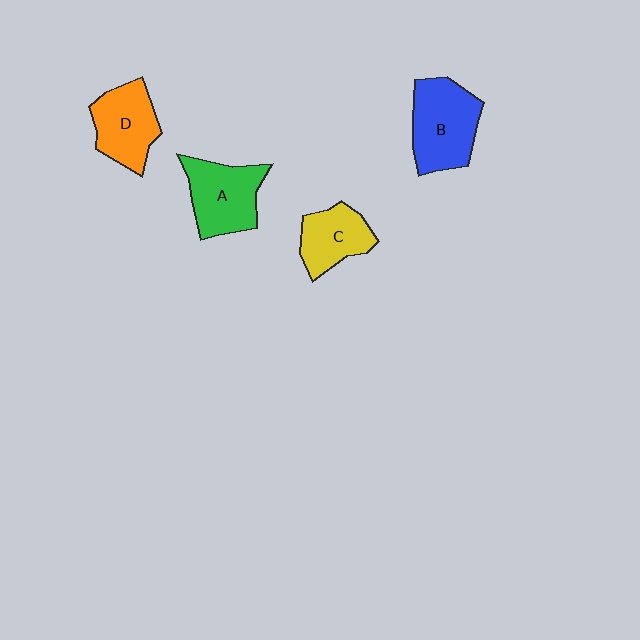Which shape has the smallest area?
Shape C (yellow).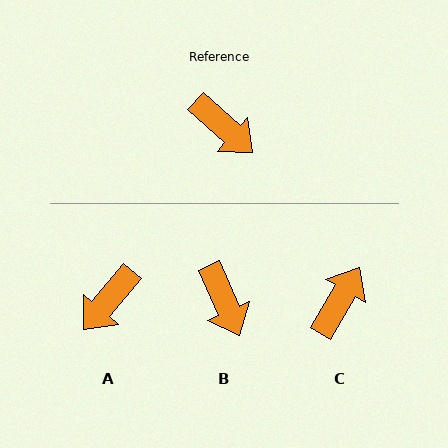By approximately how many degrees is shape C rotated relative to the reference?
Approximately 101 degrees counter-clockwise.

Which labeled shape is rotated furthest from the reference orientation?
C, about 101 degrees away.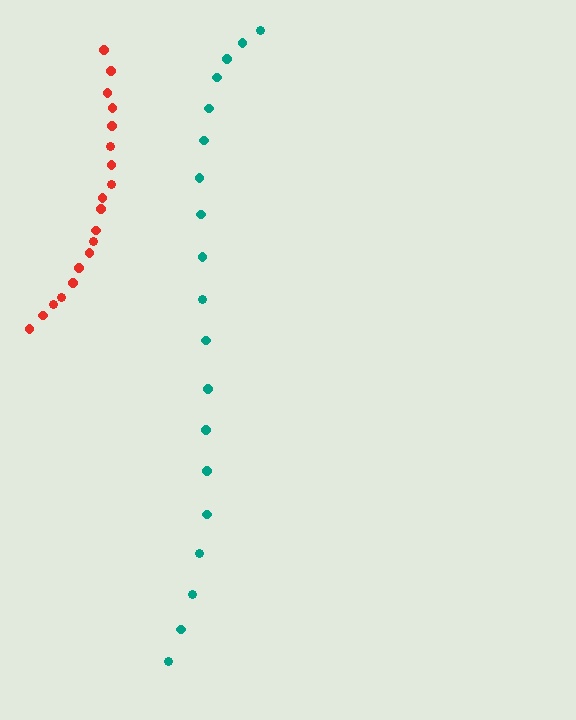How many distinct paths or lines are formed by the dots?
There are 2 distinct paths.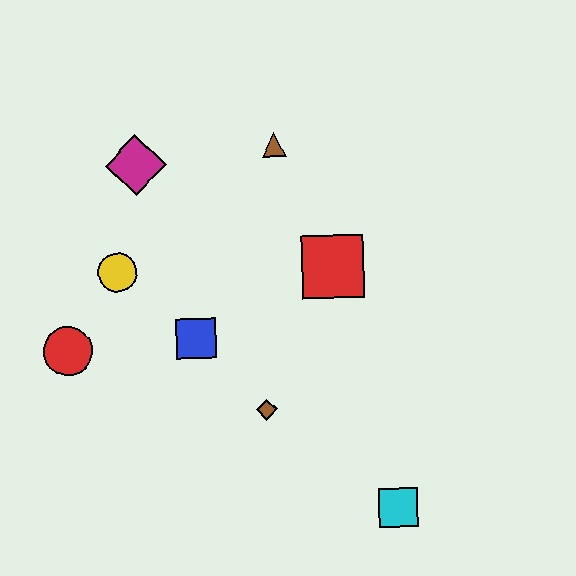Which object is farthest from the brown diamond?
The magenta diamond is farthest from the brown diamond.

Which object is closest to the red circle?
The yellow circle is closest to the red circle.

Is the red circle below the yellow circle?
Yes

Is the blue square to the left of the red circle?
No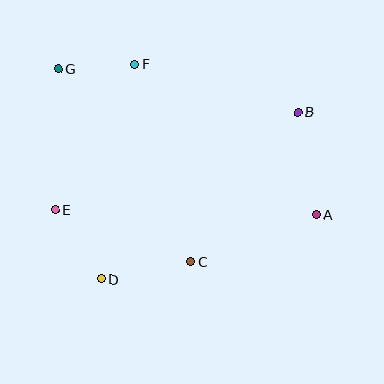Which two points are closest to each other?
Points F and G are closest to each other.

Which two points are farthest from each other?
Points A and G are farthest from each other.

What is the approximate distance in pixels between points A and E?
The distance between A and E is approximately 261 pixels.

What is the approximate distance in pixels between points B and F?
The distance between B and F is approximately 169 pixels.